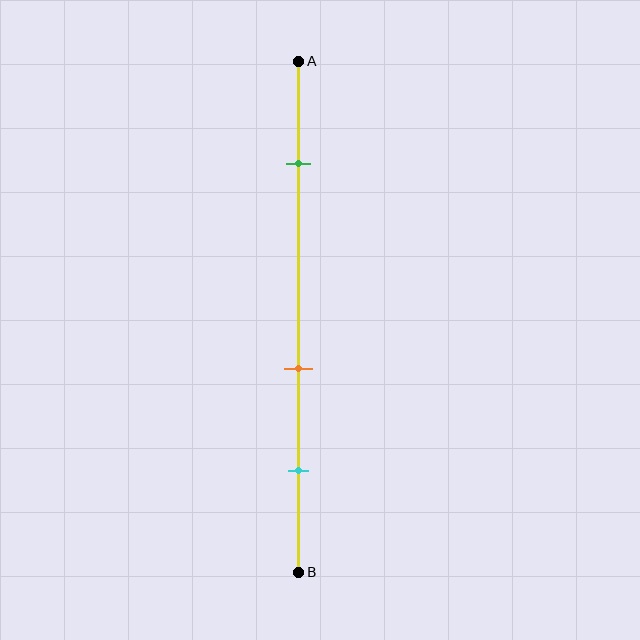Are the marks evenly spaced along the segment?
No, the marks are not evenly spaced.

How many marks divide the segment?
There are 3 marks dividing the segment.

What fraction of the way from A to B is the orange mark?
The orange mark is approximately 60% (0.6) of the way from A to B.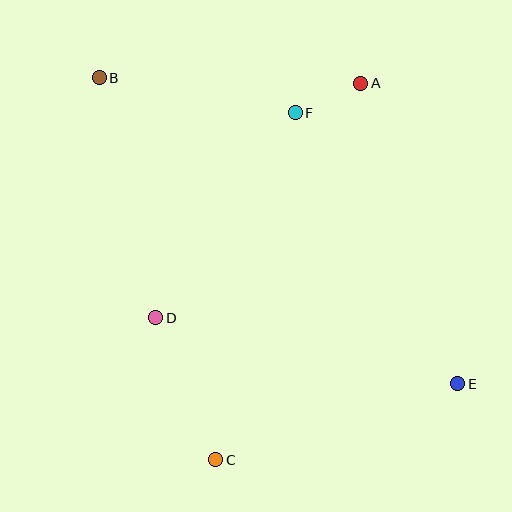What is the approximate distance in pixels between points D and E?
The distance between D and E is approximately 309 pixels.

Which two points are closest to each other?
Points A and F are closest to each other.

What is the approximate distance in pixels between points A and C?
The distance between A and C is approximately 403 pixels.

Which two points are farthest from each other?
Points B and E are farthest from each other.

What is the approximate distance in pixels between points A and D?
The distance between A and D is approximately 311 pixels.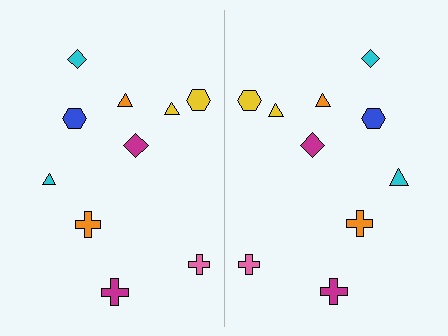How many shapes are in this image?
There are 20 shapes in this image.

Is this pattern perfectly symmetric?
No, the pattern is not perfectly symmetric. The cyan triangle on the right side has a different size than its mirror counterpart.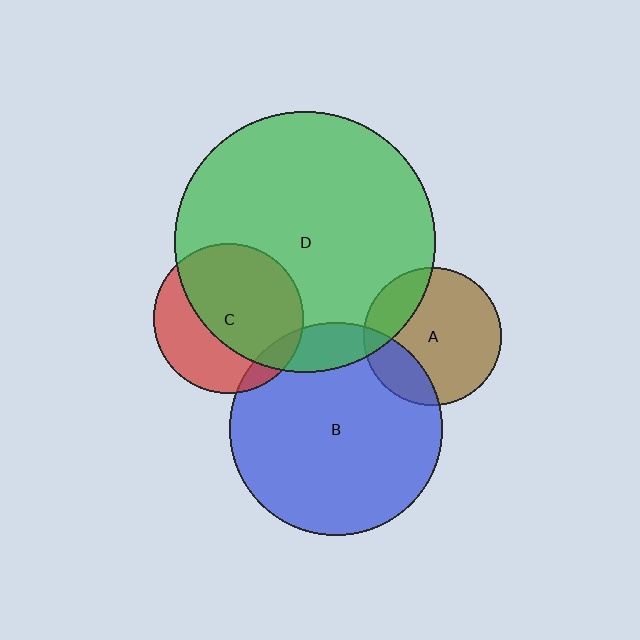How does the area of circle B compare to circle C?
Approximately 2.0 times.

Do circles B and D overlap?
Yes.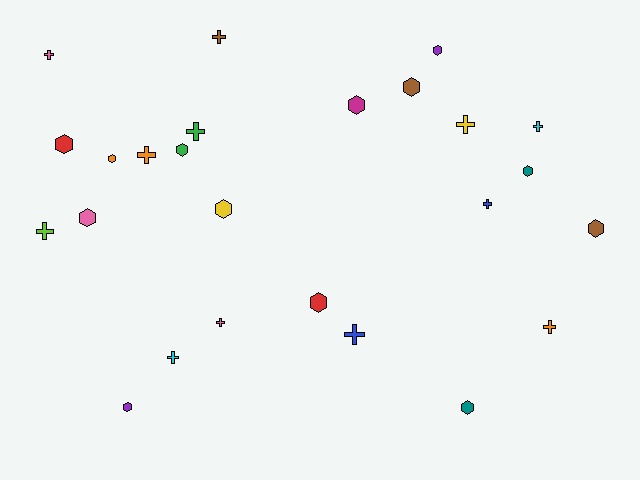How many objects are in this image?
There are 25 objects.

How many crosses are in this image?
There are 12 crosses.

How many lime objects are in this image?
There is 1 lime object.